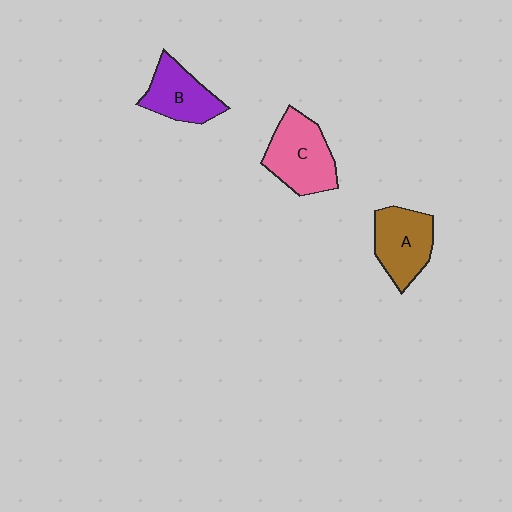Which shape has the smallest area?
Shape B (purple).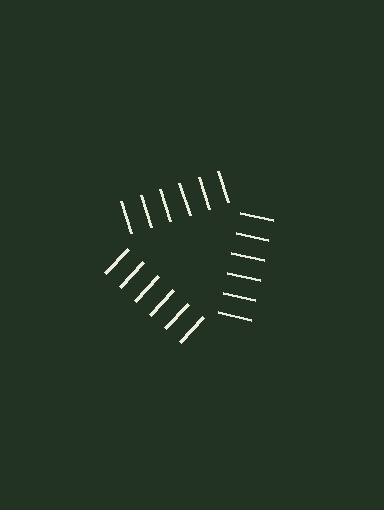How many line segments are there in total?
18 — 6 along each of the 3 edges.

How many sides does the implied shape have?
3 sides — the line-ends trace a triangle.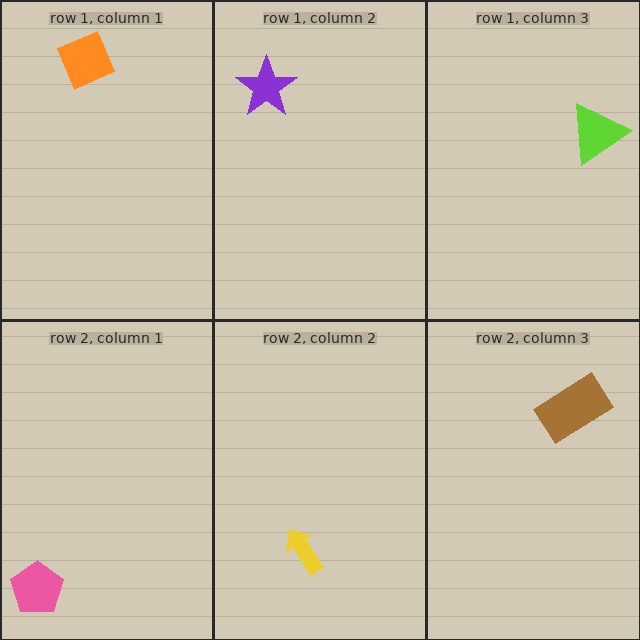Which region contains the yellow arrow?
The row 2, column 2 region.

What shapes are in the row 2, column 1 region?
The pink pentagon.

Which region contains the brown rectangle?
The row 2, column 3 region.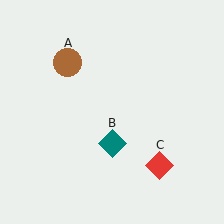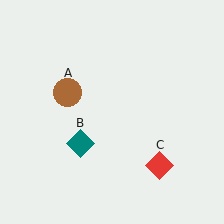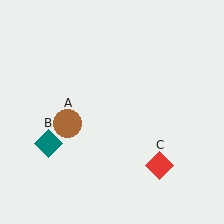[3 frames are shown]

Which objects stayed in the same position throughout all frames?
Red diamond (object C) remained stationary.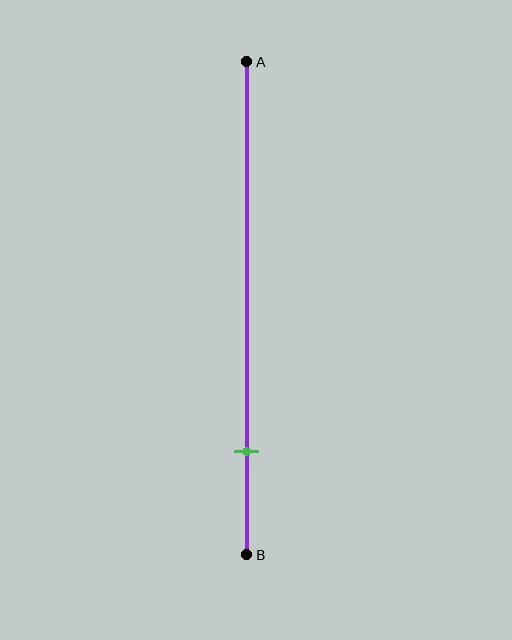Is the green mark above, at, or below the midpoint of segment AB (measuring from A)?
The green mark is below the midpoint of segment AB.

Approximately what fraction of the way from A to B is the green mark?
The green mark is approximately 80% of the way from A to B.